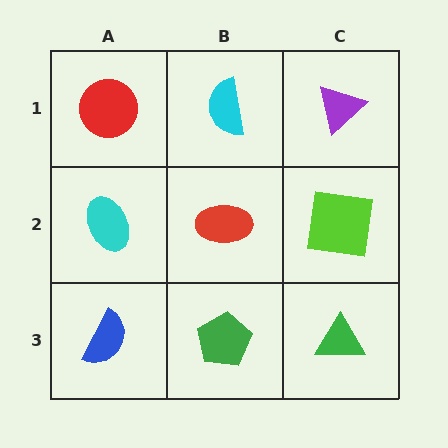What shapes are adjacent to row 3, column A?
A cyan ellipse (row 2, column A), a green pentagon (row 3, column B).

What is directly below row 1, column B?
A red ellipse.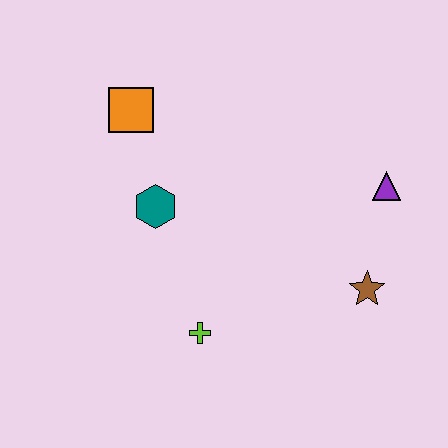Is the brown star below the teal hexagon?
Yes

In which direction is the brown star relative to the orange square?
The brown star is to the right of the orange square.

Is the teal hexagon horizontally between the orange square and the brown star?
Yes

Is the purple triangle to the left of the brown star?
No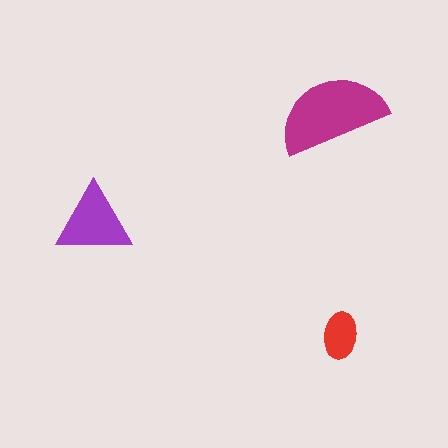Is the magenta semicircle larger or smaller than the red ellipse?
Larger.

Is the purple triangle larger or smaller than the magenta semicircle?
Smaller.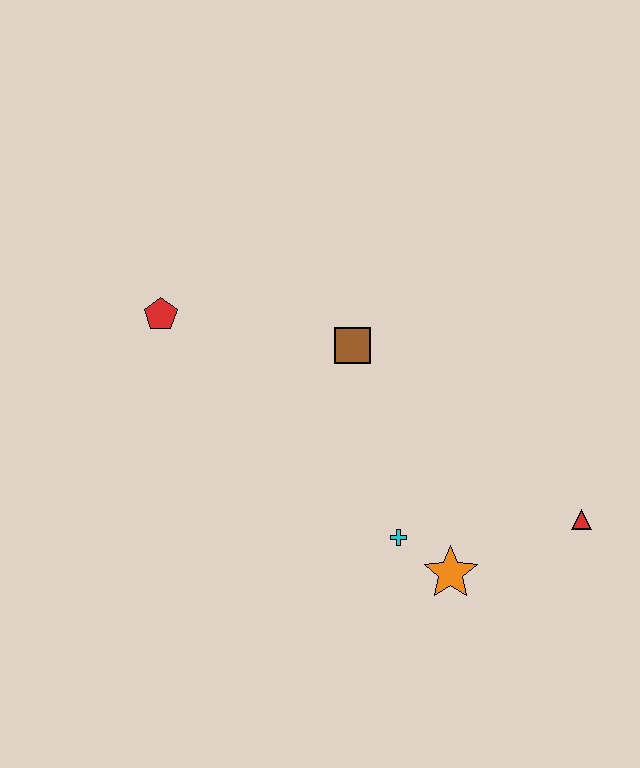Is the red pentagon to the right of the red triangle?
No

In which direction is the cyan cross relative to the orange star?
The cyan cross is to the left of the orange star.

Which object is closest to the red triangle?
The orange star is closest to the red triangle.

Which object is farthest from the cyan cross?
The red pentagon is farthest from the cyan cross.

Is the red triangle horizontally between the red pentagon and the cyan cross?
No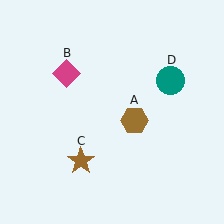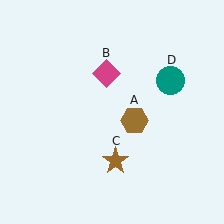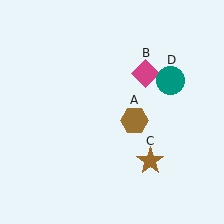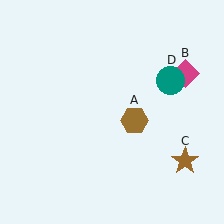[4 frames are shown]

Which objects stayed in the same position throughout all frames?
Brown hexagon (object A) and teal circle (object D) remained stationary.